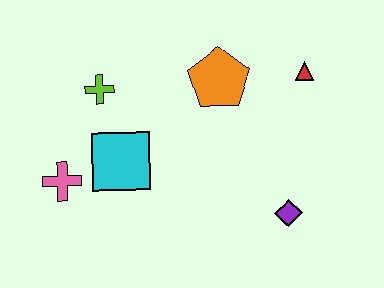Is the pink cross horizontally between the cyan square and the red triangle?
No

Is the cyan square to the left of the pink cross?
No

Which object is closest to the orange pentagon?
The red triangle is closest to the orange pentagon.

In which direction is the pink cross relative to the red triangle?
The pink cross is to the left of the red triangle.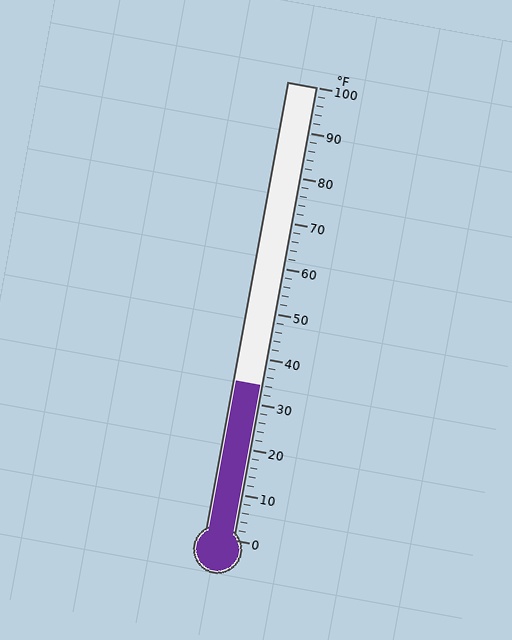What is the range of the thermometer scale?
The thermometer scale ranges from 0°F to 100°F.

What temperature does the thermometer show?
The thermometer shows approximately 34°F.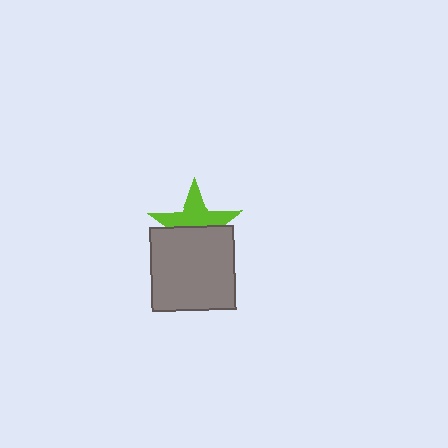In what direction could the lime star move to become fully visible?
The lime star could move up. That would shift it out from behind the gray rectangle entirely.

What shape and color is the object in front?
The object in front is a gray rectangle.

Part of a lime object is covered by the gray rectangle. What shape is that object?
It is a star.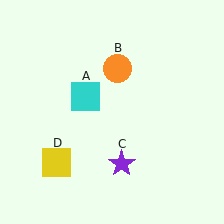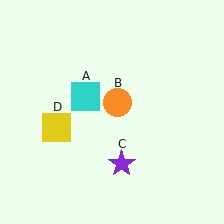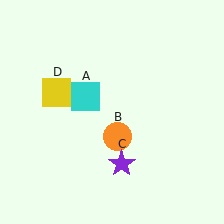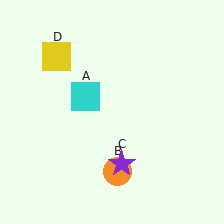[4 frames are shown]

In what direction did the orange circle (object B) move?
The orange circle (object B) moved down.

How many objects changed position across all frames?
2 objects changed position: orange circle (object B), yellow square (object D).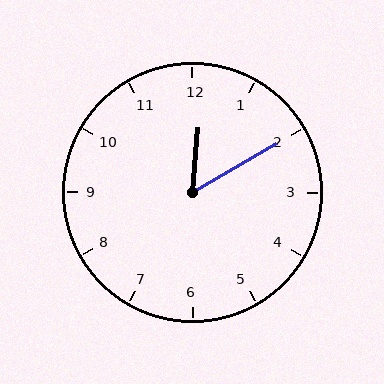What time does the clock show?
12:10.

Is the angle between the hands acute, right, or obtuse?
It is acute.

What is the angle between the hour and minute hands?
Approximately 55 degrees.